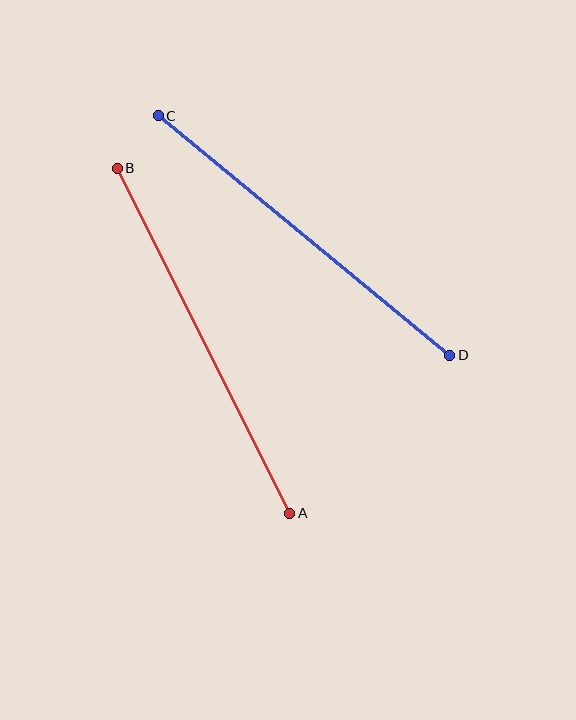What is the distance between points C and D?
The distance is approximately 377 pixels.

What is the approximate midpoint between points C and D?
The midpoint is at approximately (304, 236) pixels.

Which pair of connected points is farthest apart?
Points A and B are farthest apart.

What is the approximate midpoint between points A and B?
The midpoint is at approximately (204, 341) pixels.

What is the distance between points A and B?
The distance is approximately 385 pixels.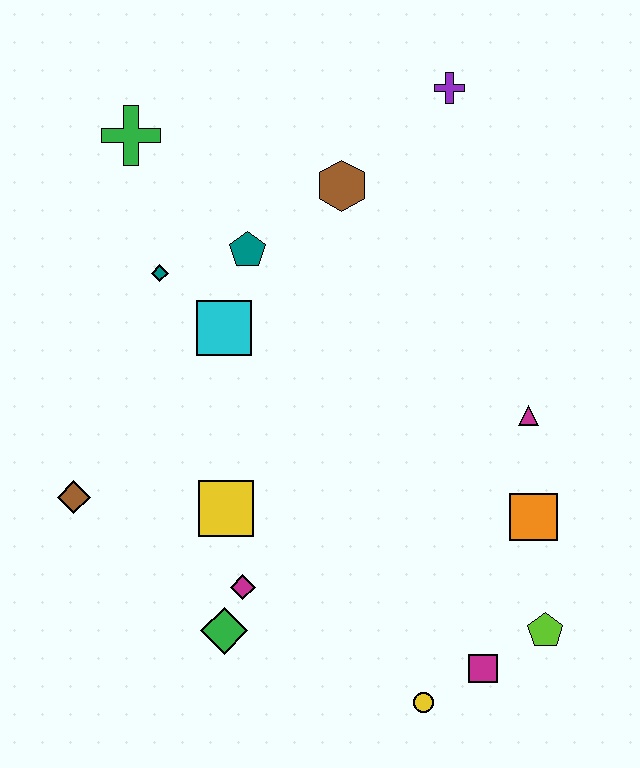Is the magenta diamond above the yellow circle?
Yes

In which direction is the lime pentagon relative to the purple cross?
The lime pentagon is below the purple cross.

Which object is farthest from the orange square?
The green cross is farthest from the orange square.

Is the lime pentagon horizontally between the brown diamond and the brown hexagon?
No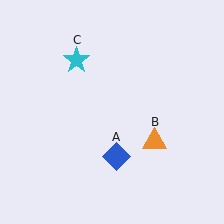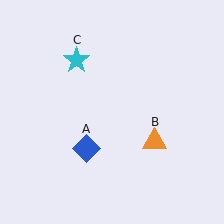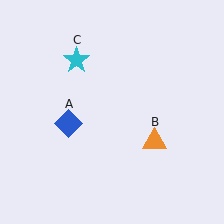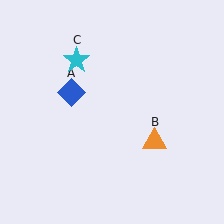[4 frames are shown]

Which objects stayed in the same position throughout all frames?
Orange triangle (object B) and cyan star (object C) remained stationary.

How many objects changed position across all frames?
1 object changed position: blue diamond (object A).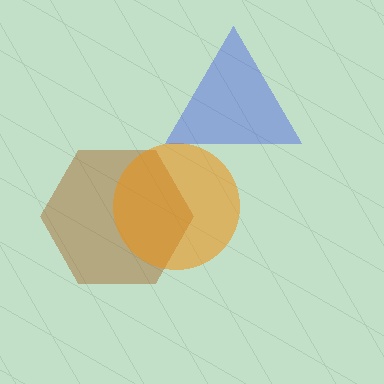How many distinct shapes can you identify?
There are 3 distinct shapes: a brown hexagon, an orange circle, a blue triangle.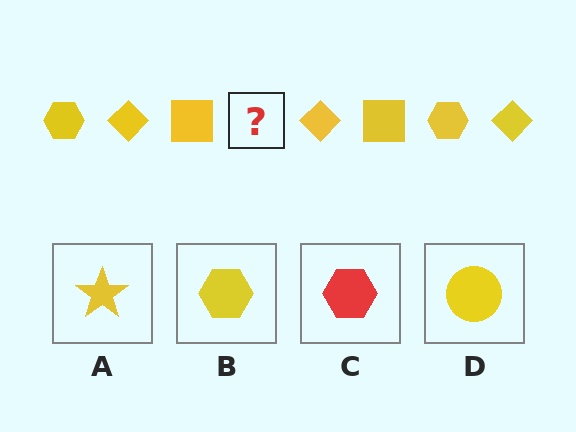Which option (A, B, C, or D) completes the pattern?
B.